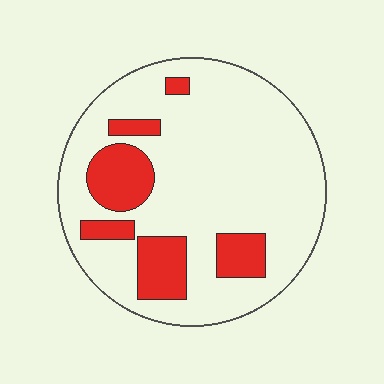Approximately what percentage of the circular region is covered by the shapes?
Approximately 20%.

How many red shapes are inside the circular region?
6.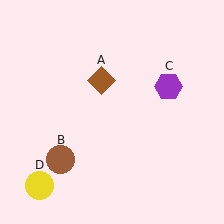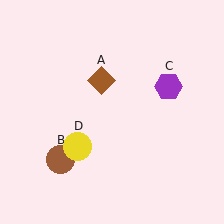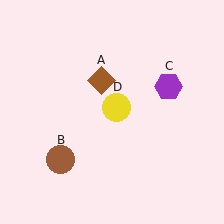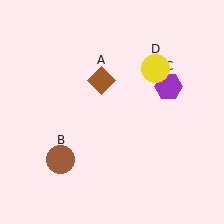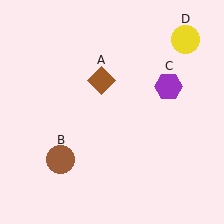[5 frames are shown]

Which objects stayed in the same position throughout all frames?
Brown diamond (object A) and brown circle (object B) and purple hexagon (object C) remained stationary.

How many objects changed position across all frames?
1 object changed position: yellow circle (object D).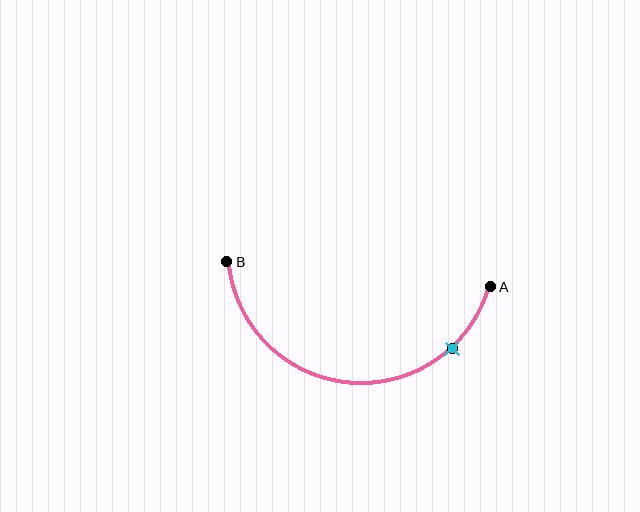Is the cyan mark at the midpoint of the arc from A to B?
No. The cyan mark lies on the arc but is closer to endpoint A. The arc midpoint would be at the point on the curve equidistant along the arc from both A and B.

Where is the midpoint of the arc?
The arc midpoint is the point on the curve farthest from the straight line joining A and B. It sits below that line.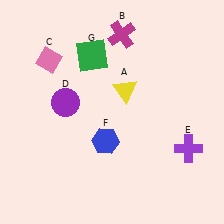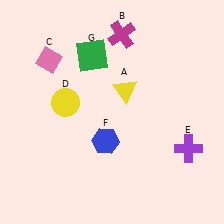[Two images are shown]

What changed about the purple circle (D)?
In Image 1, D is purple. In Image 2, it changed to yellow.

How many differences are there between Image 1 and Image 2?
There is 1 difference between the two images.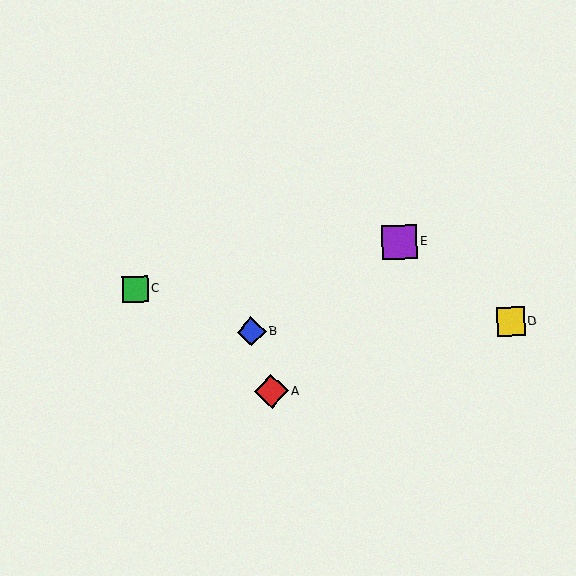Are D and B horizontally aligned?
Yes, both are at y≈322.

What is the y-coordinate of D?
Object D is at y≈322.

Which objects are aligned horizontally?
Objects B, D are aligned horizontally.